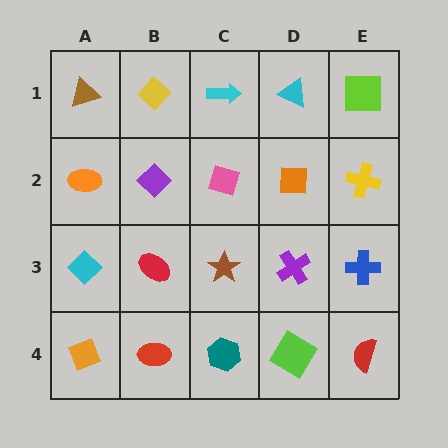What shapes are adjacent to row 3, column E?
A yellow cross (row 2, column E), a red semicircle (row 4, column E), a purple cross (row 3, column D).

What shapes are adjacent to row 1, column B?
A purple diamond (row 2, column B), a brown triangle (row 1, column A), a cyan arrow (row 1, column C).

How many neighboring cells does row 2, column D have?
4.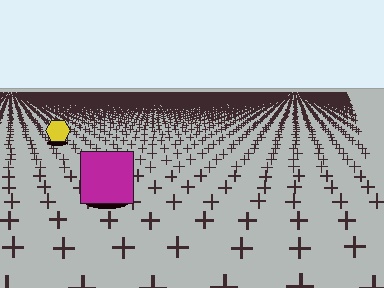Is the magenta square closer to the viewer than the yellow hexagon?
Yes. The magenta square is closer — you can tell from the texture gradient: the ground texture is coarser near it.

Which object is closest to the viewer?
The magenta square is closest. The texture marks near it are larger and more spread out.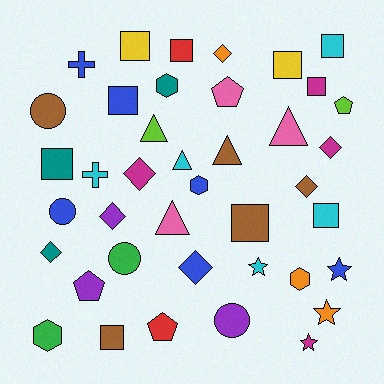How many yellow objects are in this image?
There are 2 yellow objects.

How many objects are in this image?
There are 40 objects.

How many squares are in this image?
There are 10 squares.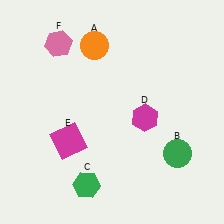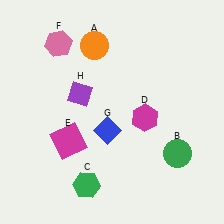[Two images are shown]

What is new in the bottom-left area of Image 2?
A blue diamond (G) was added in the bottom-left area of Image 2.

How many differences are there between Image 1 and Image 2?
There are 2 differences between the two images.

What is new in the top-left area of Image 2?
A purple diamond (H) was added in the top-left area of Image 2.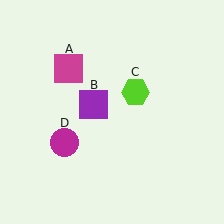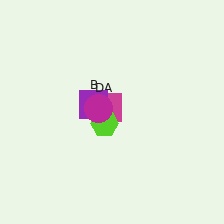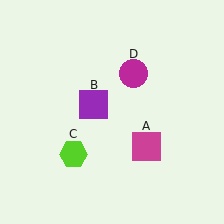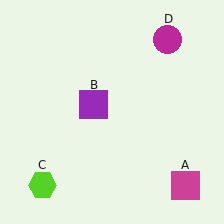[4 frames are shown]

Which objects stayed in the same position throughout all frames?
Purple square (object B) remained stationary.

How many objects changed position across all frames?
3 objects changed position: magenta square (object A), lime hexagon (object C), magenta circle (object D).